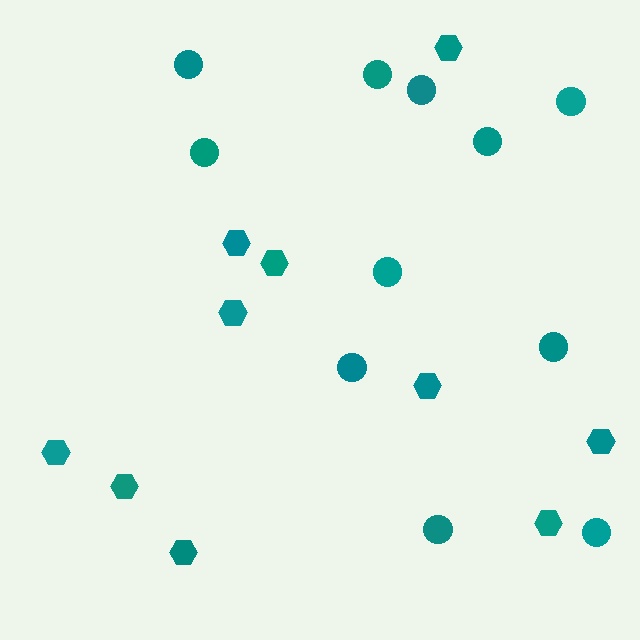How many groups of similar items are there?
There are 2 groups: one group of circles (11) and one group of hexagons (10).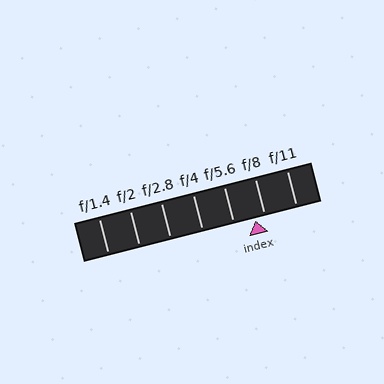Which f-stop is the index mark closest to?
The index mark is closest to f/8.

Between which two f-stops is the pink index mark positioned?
The index mark is between f/5.6 and f/8.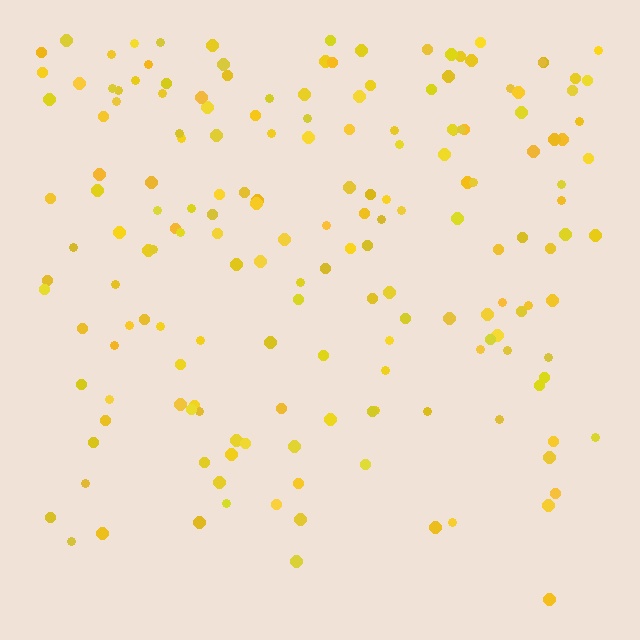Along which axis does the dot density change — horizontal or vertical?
Vertical.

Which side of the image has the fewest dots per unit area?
The bottom.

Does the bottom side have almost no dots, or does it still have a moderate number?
Still a moderate number, just noticeably fewer than the top.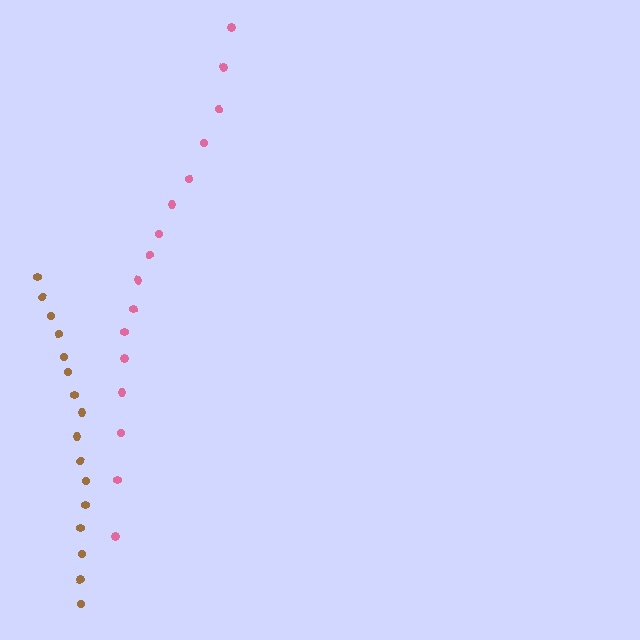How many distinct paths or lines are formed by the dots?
There are 2 distinct paths.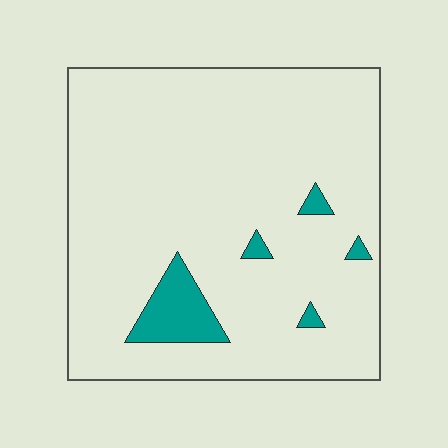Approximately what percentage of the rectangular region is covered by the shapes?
Approximately 5%.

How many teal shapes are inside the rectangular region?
5.